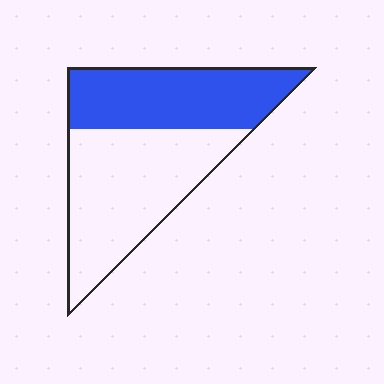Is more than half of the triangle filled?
No.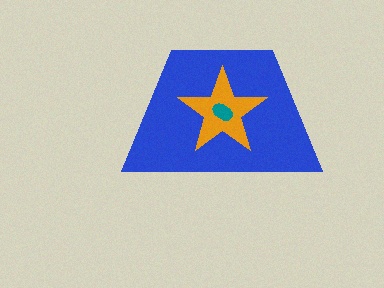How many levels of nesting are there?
3.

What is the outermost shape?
The blue trapezoid.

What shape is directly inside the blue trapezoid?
The orange star.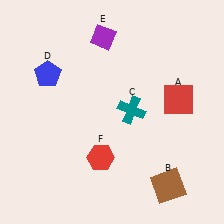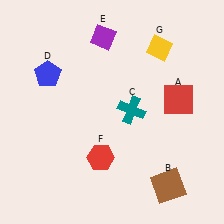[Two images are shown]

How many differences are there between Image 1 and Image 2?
There is 1 difference between the two images.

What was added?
A yellow diamond (G) was added in Image 2.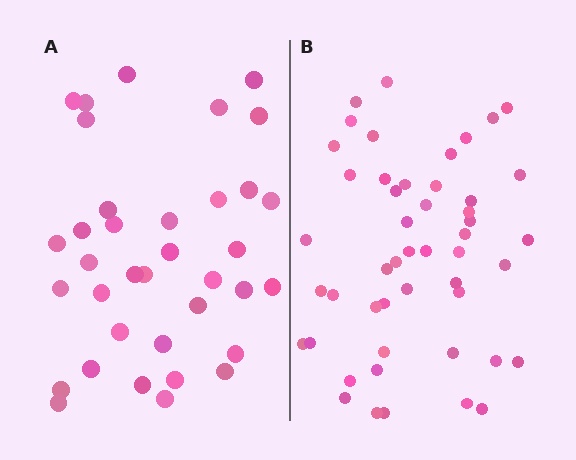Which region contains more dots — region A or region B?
Region B (the right region) has more dots.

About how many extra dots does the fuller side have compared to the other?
Region B has approximately 15 more dots than region A.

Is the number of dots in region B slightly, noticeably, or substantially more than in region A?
Region B has noticeably more, but not dramatically so. The ratio is roughly 1.4 to 1.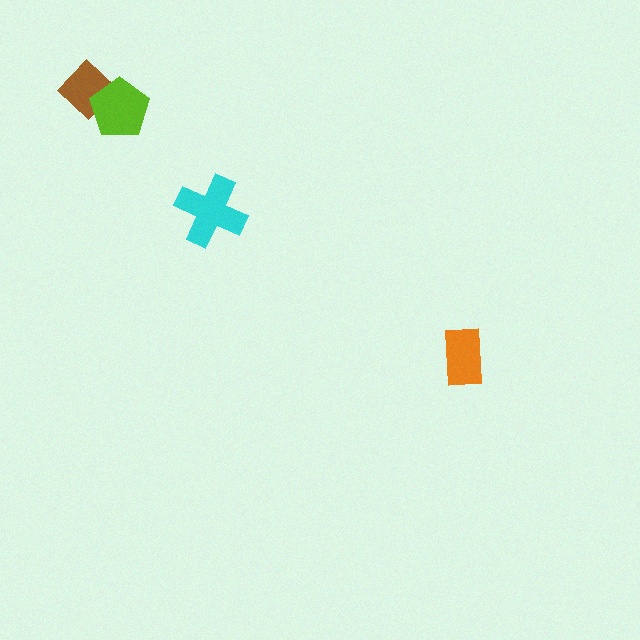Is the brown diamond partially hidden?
Yes, it is partially covered by another shape.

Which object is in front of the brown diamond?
The lime pentagon is in front of the brown diamond.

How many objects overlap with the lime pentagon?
1 object overlaps with the lime pentagon.